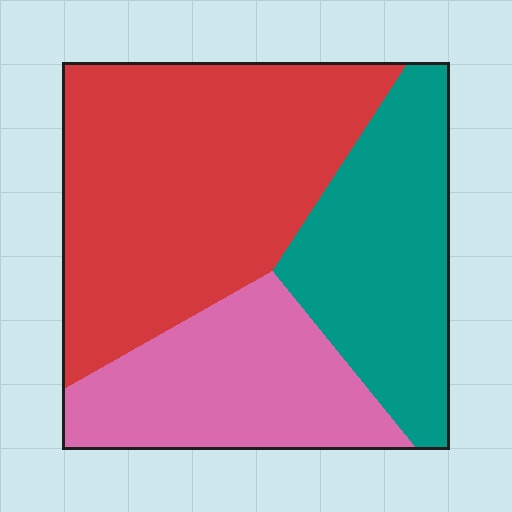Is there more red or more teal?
Red.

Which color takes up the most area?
Red, at roughly 45%.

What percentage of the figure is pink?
Pink covers 25% of the figure.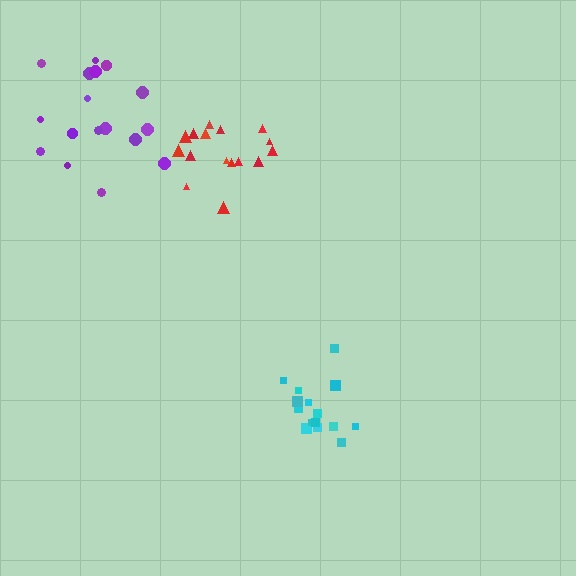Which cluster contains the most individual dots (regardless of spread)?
Purple (17).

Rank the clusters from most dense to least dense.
cyan, red, purple.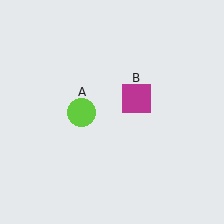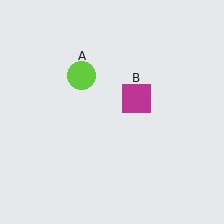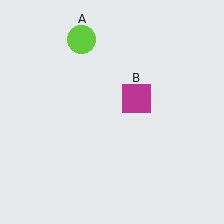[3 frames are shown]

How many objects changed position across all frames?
1 object changed position: lime circle (object A).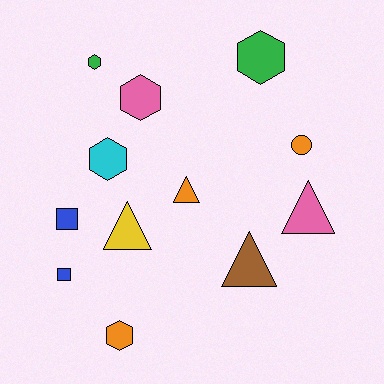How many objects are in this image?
There are 12 objects.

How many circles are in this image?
There is 1 circle.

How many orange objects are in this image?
There are 3 orange objects.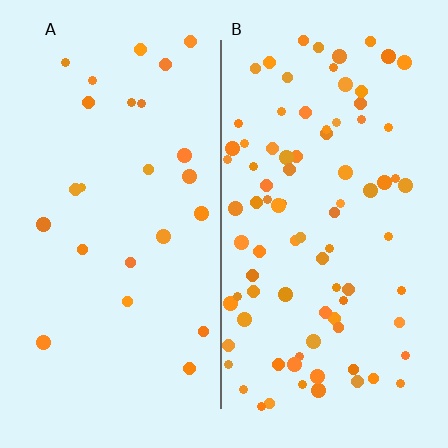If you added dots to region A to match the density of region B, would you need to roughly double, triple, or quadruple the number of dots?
Approximately triple.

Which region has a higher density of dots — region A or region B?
B (the right).